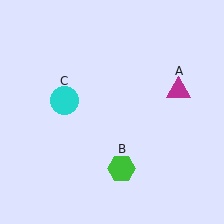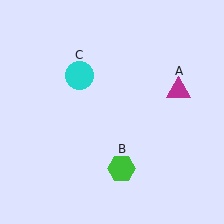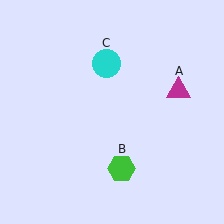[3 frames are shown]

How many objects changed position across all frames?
1 object changed position: cyan circle (object C).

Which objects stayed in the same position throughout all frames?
Magenta triangle (object A) and green hexagon (object B) remained stationary.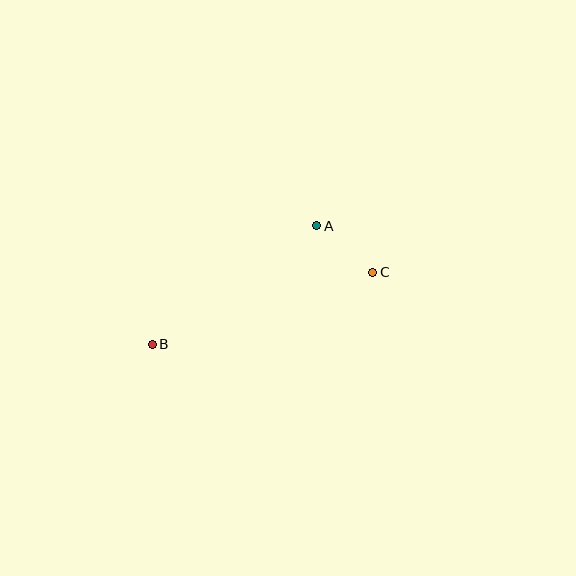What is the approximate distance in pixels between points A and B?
The distance between A and B is approximately 203 pixels.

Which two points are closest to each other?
Points A and C are closest to each other.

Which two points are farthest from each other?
Points B and C are farthest from each other.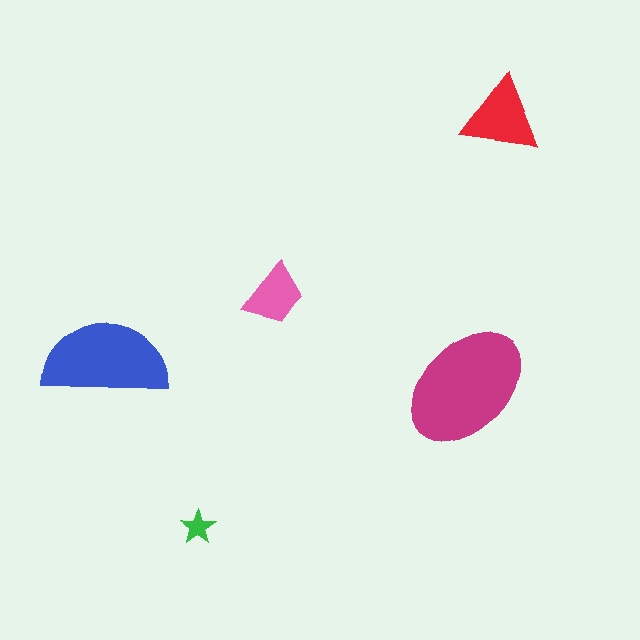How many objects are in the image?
There are 5 objects in the image.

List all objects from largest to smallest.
The magenta ellipse, the blue semicircle, the red triangle, the pink trapezoid, the green star.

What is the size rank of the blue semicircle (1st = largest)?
2nd.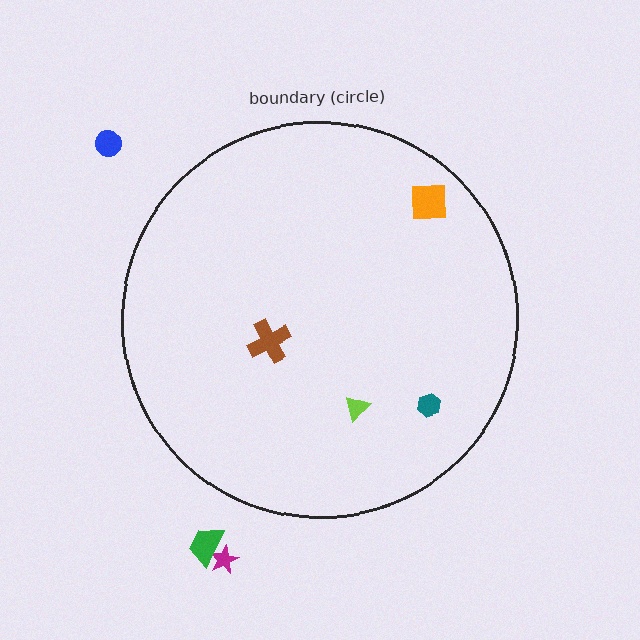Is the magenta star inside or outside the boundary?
Outside.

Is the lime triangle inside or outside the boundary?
Inside.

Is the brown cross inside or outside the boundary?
Inside.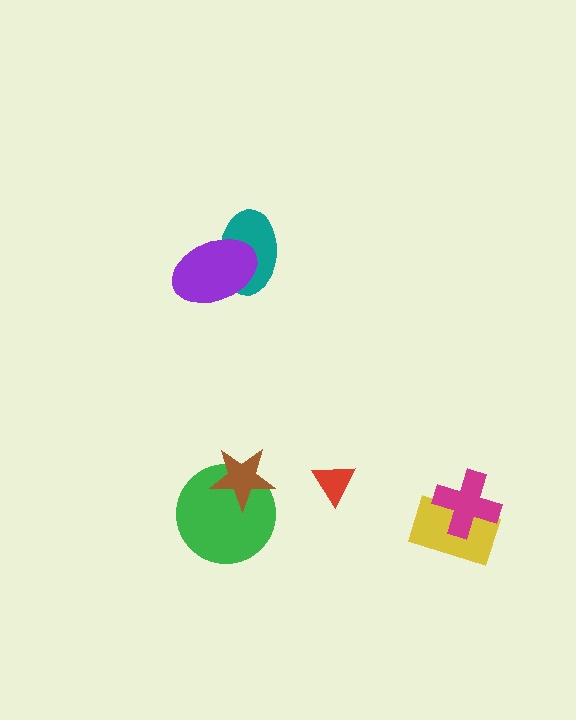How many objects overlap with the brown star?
1 object overlaps with the brown star.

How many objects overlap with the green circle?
1 object overlaps with the green circle.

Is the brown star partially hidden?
No, no other shape covers it.